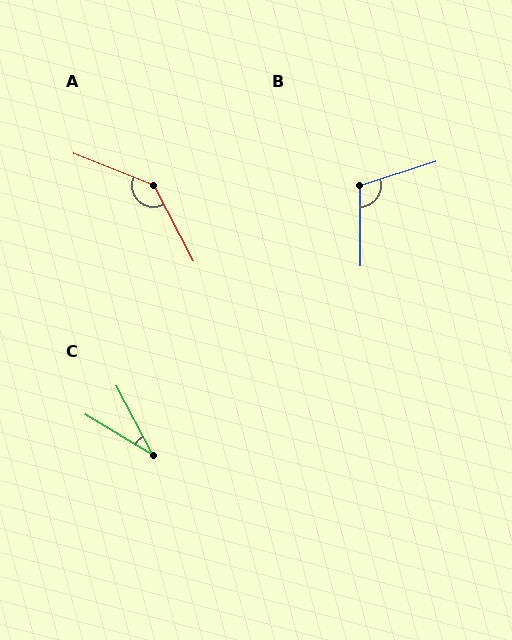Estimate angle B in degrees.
Approximately 107 degrees.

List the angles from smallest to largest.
C (31°), B (107°), A (140°).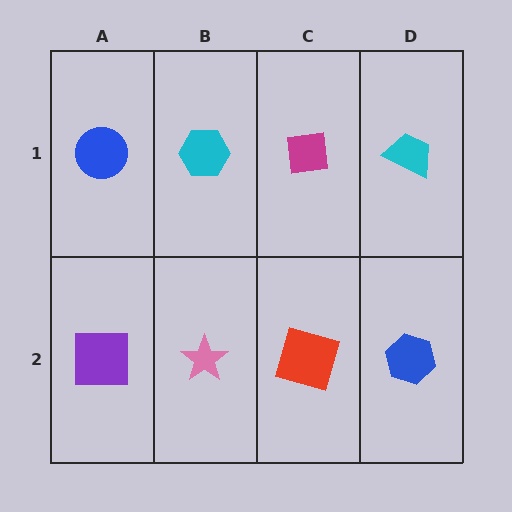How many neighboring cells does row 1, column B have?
3.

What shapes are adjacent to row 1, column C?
A red square (row 2, column C), a cyan hexagon (row 1, column B), a cyan trapezoid (row 1, column D).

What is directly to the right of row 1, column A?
A cyan hexagon.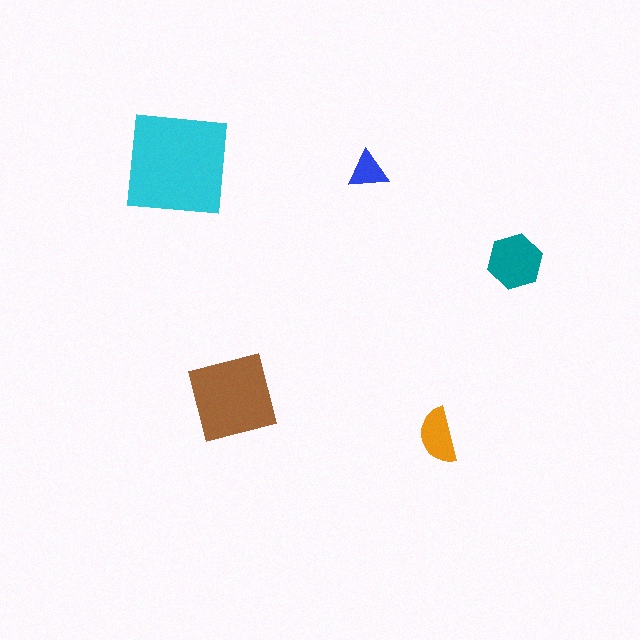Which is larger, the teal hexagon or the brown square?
The brown square.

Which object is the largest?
The cyan square.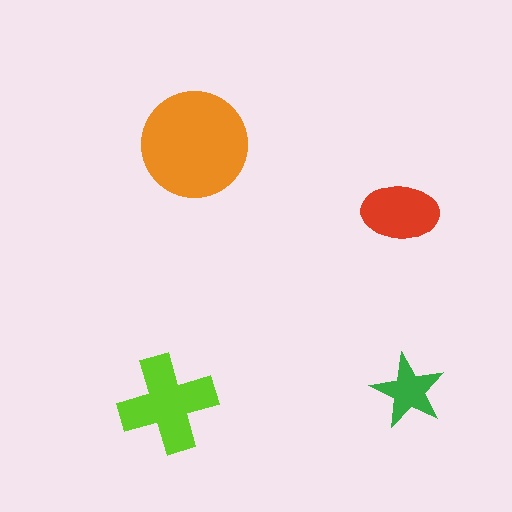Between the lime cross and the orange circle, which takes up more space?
The orange circle.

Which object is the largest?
The orange circle.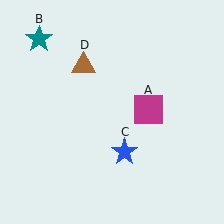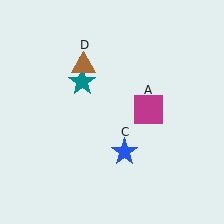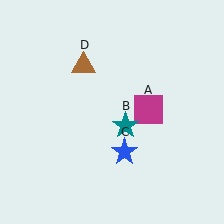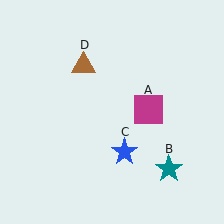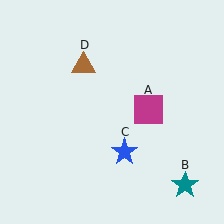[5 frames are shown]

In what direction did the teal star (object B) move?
The teal star (object B) moved down and to the right.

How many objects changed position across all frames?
1 object changed position: teal star (object B).